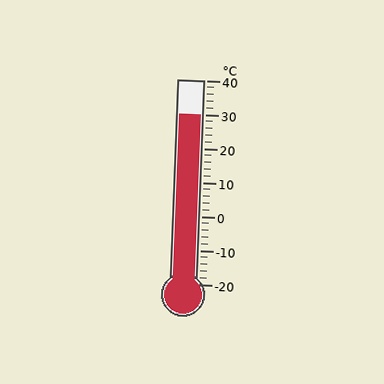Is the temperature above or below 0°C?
The temperature is above 0°C.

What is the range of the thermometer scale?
The thermometer scale ranges from -20°C to 40°C.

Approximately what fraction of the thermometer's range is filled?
The thermometer is filled to approximately 85% of its range.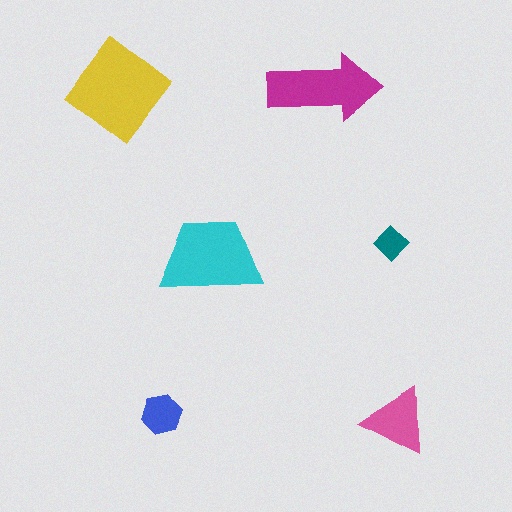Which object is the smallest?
The teal diamond.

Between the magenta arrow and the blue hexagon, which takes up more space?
The magenta arrow.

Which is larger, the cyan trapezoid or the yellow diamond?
The yellow diamond.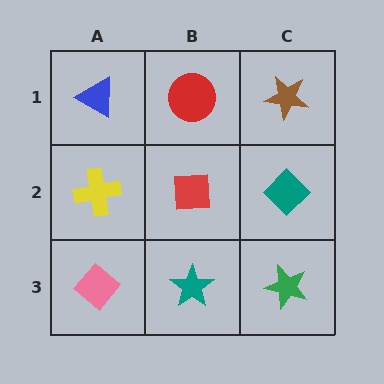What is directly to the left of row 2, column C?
A red square.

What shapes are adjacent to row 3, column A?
A yellow cross (row 2, column A), a teal star (row 3, column B).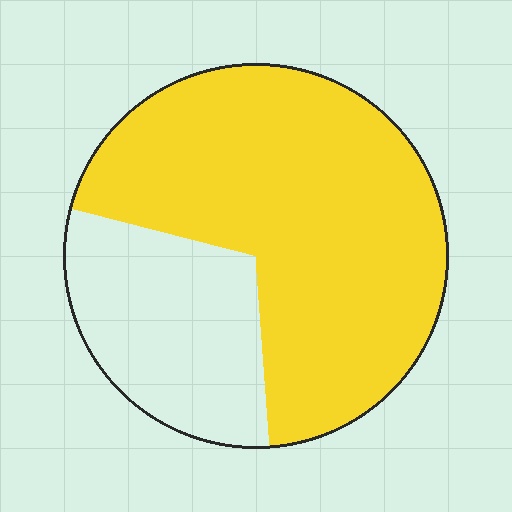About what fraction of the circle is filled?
About two thirds (2/3).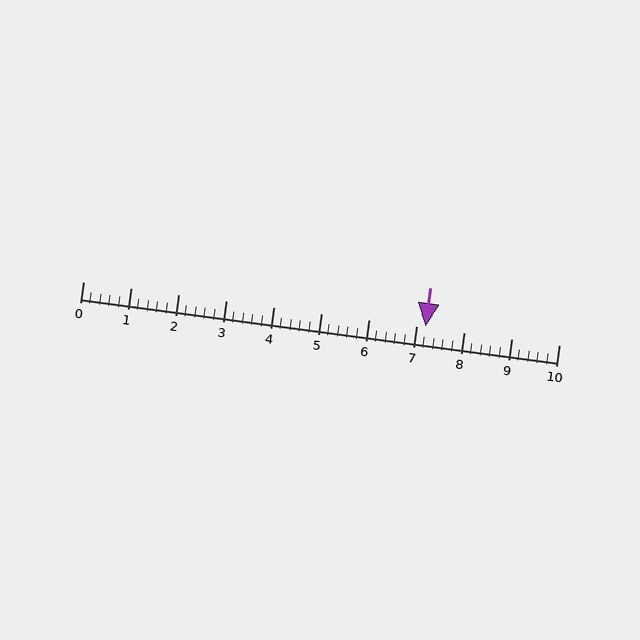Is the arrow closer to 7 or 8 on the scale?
The arrow is closer to 7.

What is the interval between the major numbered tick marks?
The major tick marks are spaced 1 units apart.